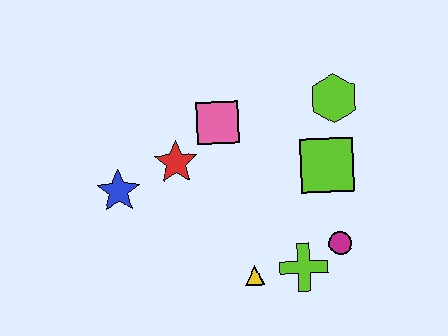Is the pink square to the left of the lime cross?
Yes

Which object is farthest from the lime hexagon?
The blue star is farthest from the lime hexagon.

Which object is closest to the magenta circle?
The lime cross is closest to the magenta circle.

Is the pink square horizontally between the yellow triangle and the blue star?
Yes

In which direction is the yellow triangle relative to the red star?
The yellow triangle is below the red star.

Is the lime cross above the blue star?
No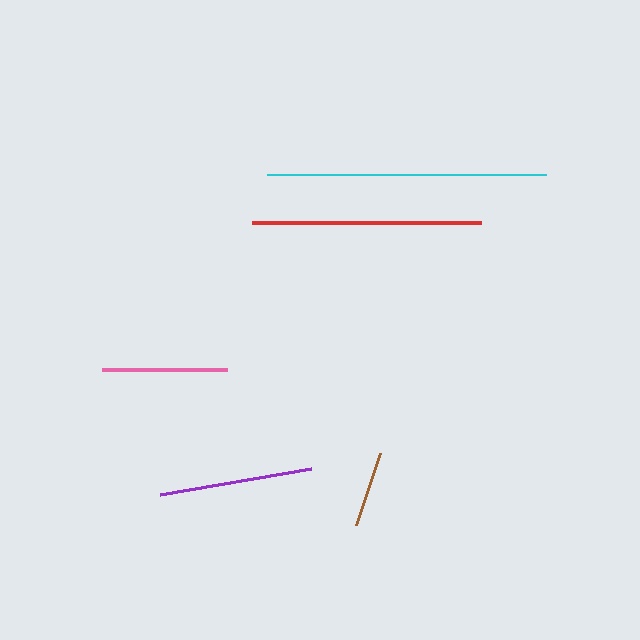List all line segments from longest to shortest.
From longest to shortest: cyan, red, purple, pink, brown.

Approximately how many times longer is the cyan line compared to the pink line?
The cyan line is approximately 2.2 times the length of the pink line.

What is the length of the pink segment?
The pink segment is approximately 125 pixels long.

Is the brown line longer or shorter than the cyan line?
The cyan line is longer than the brown line.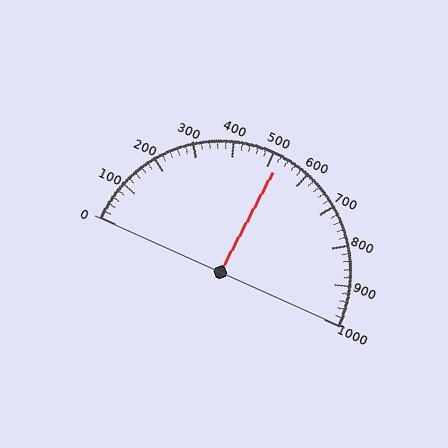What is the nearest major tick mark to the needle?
The nearest major tick mark is 500.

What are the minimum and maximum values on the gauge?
The gauge ranges from 0 to 1000.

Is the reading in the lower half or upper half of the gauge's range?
The reading is in the upper half of the range (0 to 1000).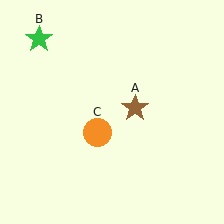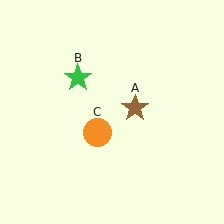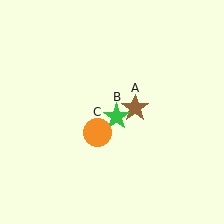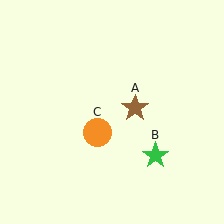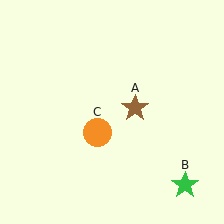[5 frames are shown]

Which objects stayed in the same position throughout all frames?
Brown star (object A) and orange circle (object C) remained stationary.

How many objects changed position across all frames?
1 object changed position: green star (object B).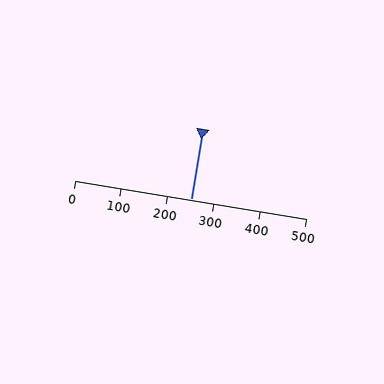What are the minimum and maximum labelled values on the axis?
The axis runs from 0 to 500.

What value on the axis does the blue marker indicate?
The marker indicates approximately 250.